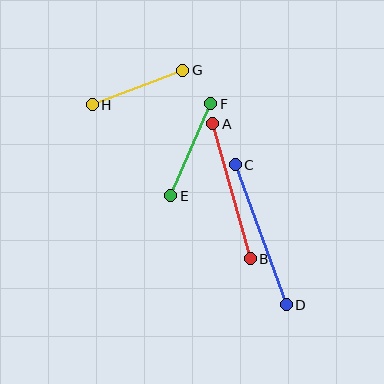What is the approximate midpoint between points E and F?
The midpoint is at approximately (191, 150) pixels.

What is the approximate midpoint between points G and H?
The midpoint is at approximately (137, 87) pixels.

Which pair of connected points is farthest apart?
Points C and D are farthest apart.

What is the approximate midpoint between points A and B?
The midpoint is at approximately (231, 191) pixels.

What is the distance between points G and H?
The distance is approximately 97 pixels.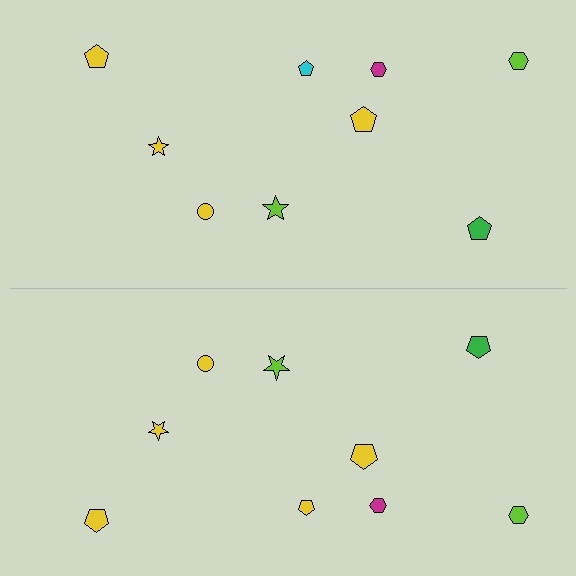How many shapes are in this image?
There are 18 shapes in this image.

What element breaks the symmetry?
The yellow pentagon on the bottom side breaks the symmetry — its mirror counterpart is cyan.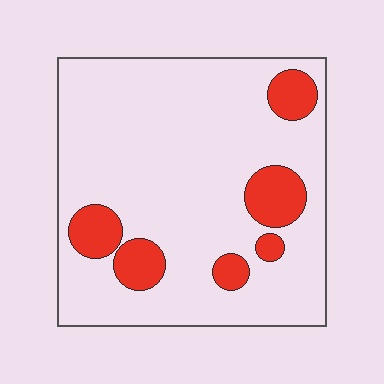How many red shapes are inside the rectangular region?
6.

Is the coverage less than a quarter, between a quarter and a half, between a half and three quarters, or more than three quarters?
Less than a quarter.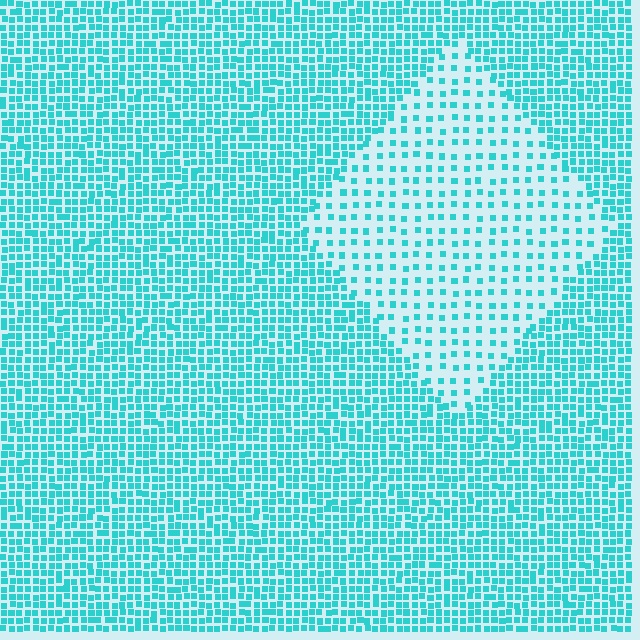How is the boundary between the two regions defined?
The boundary is defined by a change in element density (approximately 2.5x ratio). All elements are the same color, size, and shape.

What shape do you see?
I see a diamond.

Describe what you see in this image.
The image contains small cyan elements arranged at two different densities. A diamond-shaped region is visible where the elements are less densely packed than the surrounding area.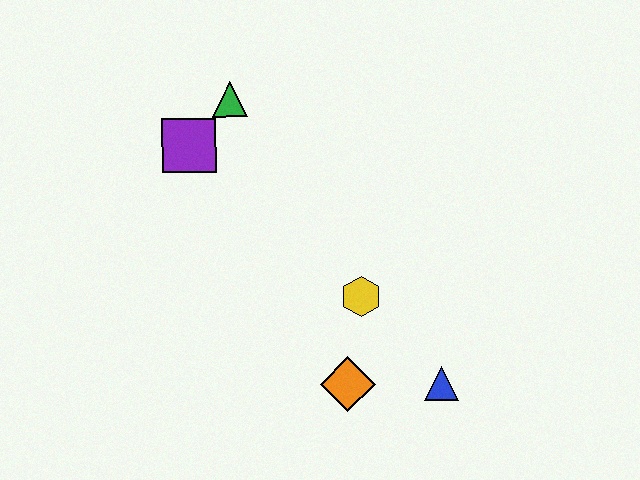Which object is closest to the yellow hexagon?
The orange diamond is closest to the yellow hexagon.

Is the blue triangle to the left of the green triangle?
No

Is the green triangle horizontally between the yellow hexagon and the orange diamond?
No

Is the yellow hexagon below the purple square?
Yes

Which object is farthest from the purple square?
The blue triangle is farthest from the purple square.